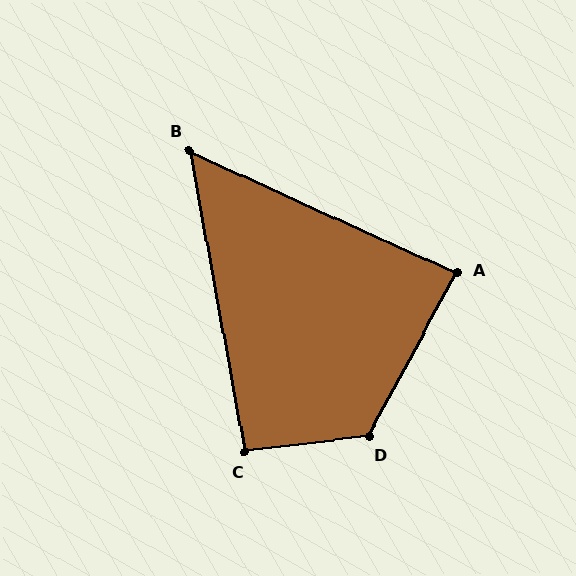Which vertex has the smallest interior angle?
B, at approximately 55 degrees.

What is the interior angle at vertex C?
Approximately 94 degrees (approximately right).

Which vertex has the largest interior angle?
D, at approximately 125 degrees.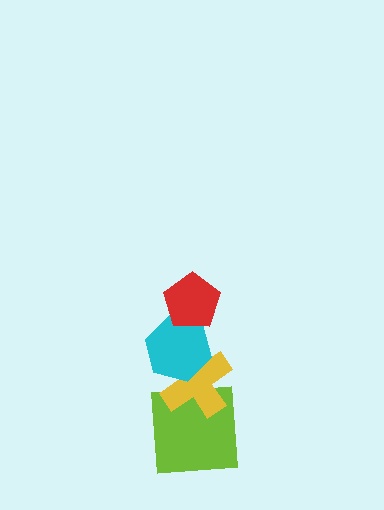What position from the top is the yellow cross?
The yellow cross is 3rd from the top.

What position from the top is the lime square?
The lime square is 4th from the top.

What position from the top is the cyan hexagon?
The cyan hexagon is 2nd from the top.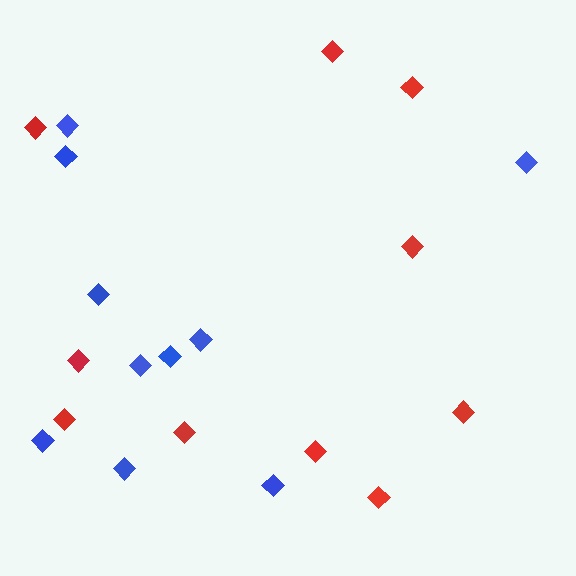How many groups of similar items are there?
There are 2 groups: one group of red diamonds (10) and one group of blue diamonds (10).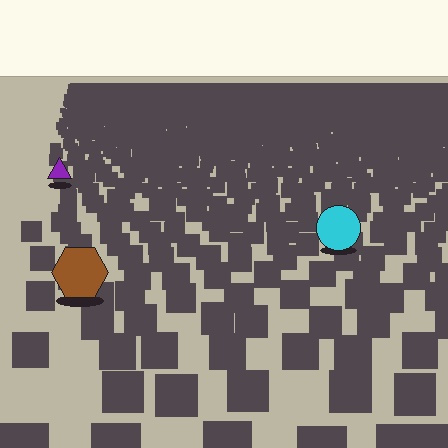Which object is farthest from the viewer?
The purple triangle is farthest from the viewer. It appears smaller and the ground texture around it is denser.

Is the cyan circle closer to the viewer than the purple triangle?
Yes. The cyan circle is closer — you can tell from the texture gradient: the ground texture is coarser near it.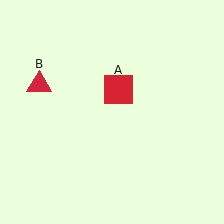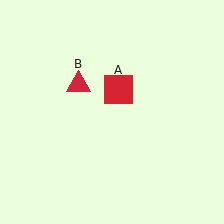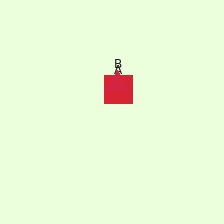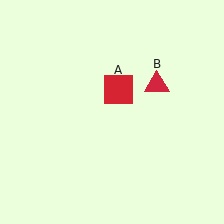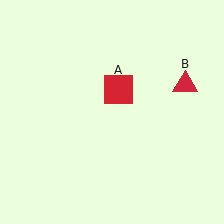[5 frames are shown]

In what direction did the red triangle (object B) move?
The red triangle (object B) moved right.